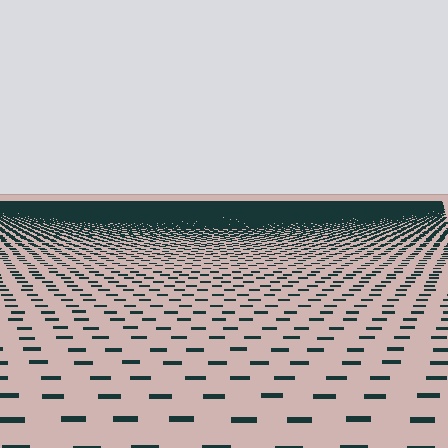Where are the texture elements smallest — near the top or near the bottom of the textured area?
Near the top.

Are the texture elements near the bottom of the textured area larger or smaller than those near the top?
Larger. Near the bottom, elements are closer to the viewer and appear at a bigger on-screen size.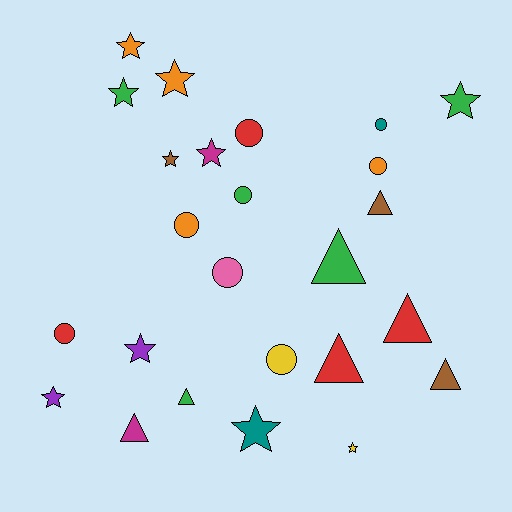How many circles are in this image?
There are 8 circles.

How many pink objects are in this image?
There is 1 pink object.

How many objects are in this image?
There are 25 objects.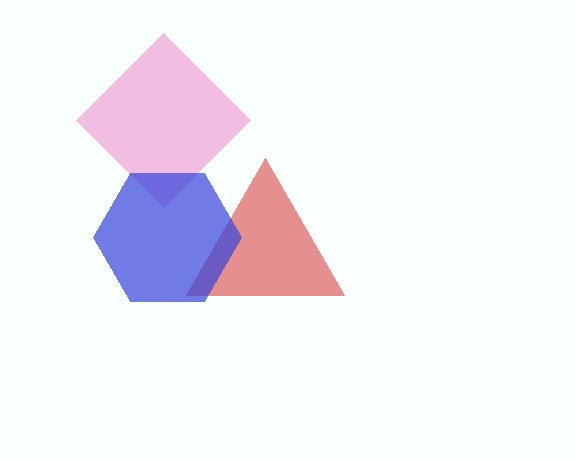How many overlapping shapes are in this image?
There are 3 overlapping shapes in the image.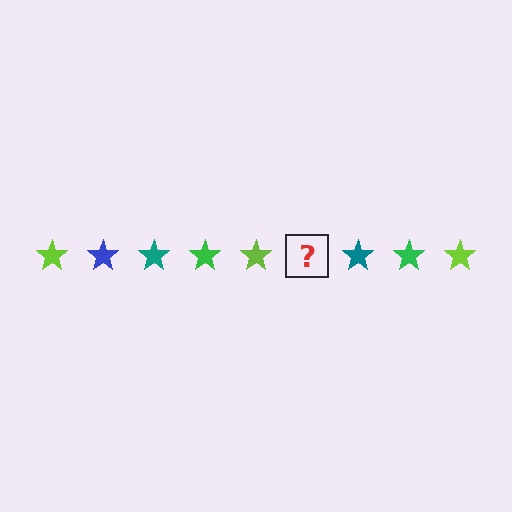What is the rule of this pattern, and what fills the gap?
The rule is that the pattern cycles through lime, blue, teal, green stars. The gap should be filled with a blue star.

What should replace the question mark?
The question mark should be replaced with a blue star.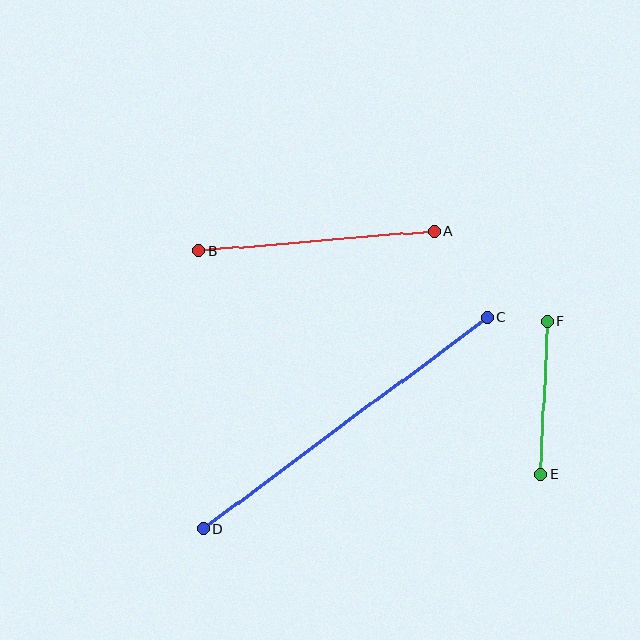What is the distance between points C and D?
The distance is approximately 355 pixels.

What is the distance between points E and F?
The distance is approximately 153 pixels.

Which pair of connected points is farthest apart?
Points C and D are farthest apart.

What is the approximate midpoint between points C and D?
The midpoint is at approximately (345, 423) pixels.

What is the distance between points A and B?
The distance is approximately 235 pixels.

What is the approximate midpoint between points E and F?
The midpoint is at approximately (544, 398) pixels.